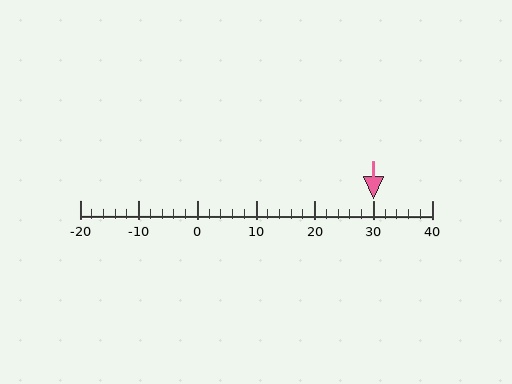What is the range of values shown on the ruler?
The ruler shows values from -20 to 40.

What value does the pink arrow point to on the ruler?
The pink arrow points to approximately 30.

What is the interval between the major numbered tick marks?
The major tick marks are spaced 10 units apart.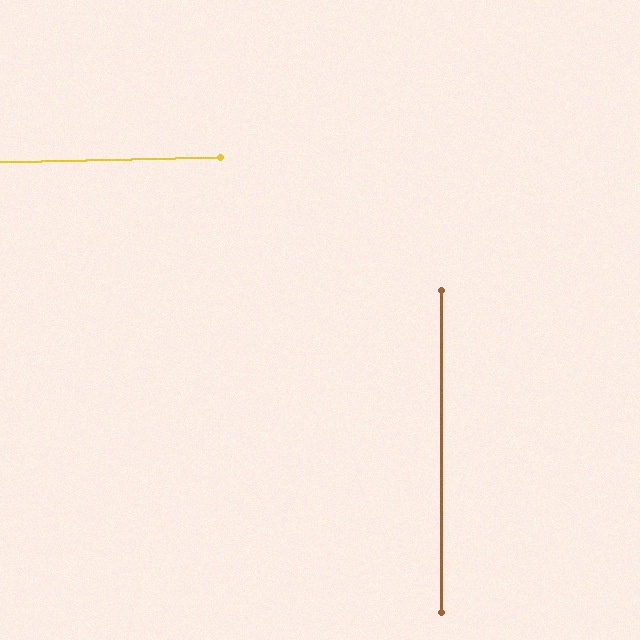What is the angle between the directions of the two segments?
Approximately 89 degrees.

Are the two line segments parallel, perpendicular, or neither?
Perpendicular — they meet at approximately 89°.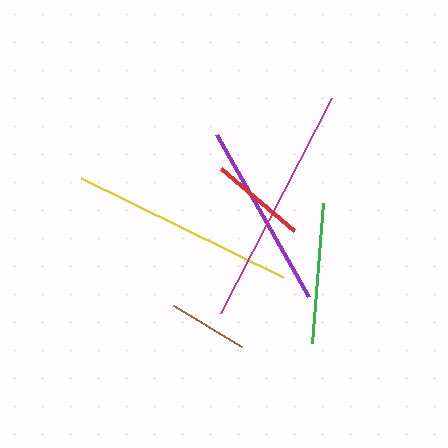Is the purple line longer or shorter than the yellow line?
The yellow line is longer than the purple line.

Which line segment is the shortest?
The brown line is the shortest at approximately 80 pixels.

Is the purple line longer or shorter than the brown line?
The purple line is longer than the brown line.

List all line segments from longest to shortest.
From longest to shortest: magenta, yellow, purple, green, red, brown.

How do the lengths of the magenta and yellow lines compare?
The magenta and yellow lines are approximately the same length.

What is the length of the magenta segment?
The magenta segment is approximately 242 pixels long.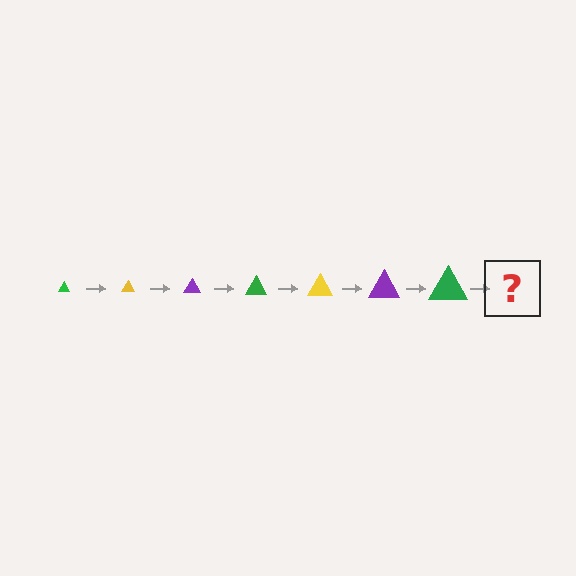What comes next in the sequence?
The next element should be a yellow triangle, larger than the previous one.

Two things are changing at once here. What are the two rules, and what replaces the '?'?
The two rules are that the triangle grows larger each step and the color cycles through green, yellow, and purple. The '?' should be a yellow triangle, larger than the previous one.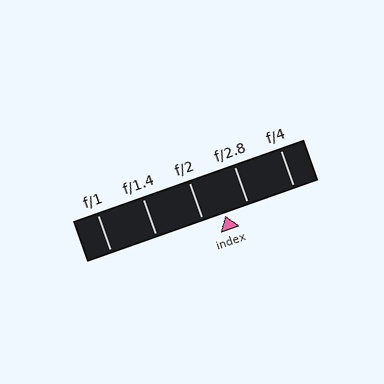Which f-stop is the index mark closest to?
The index mark is closest to f/2.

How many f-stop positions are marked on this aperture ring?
There are 5 f-stop positions marked.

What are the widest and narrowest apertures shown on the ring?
The widest aperture shown is f/1 and the narrowest is f/4.